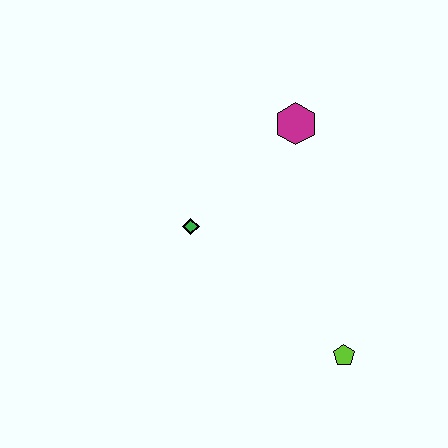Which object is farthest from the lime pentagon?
The magenta hexagon is farthest from the lime pentagon.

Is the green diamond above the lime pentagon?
Yes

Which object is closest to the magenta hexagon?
The green diamond is closest to the magenta hexagon.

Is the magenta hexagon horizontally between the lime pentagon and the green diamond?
Yes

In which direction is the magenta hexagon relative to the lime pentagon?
The magenta hexagon is above the lime pentagon.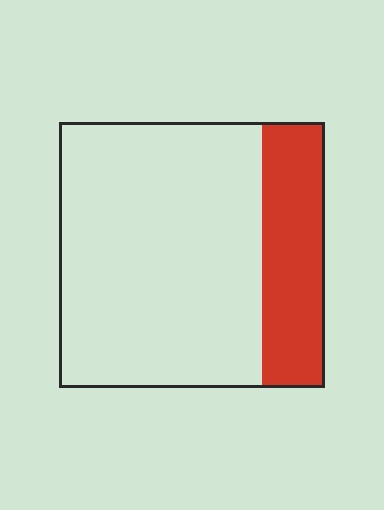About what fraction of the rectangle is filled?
About one quarter (1/4).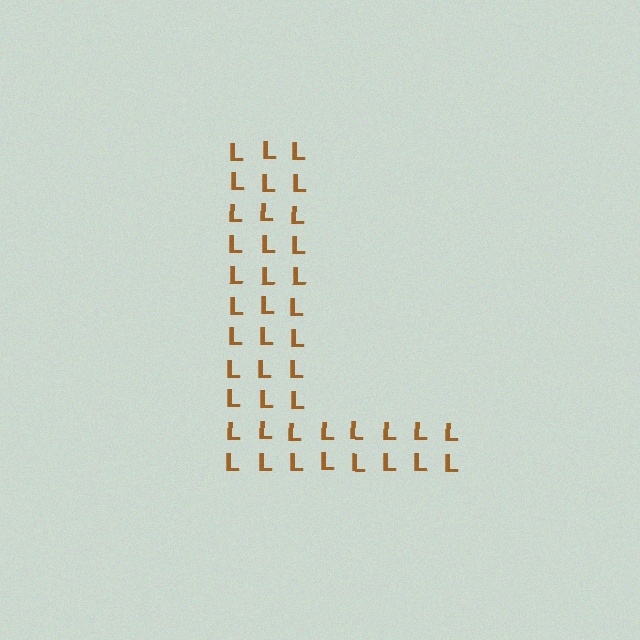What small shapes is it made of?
It is made of small letter L's.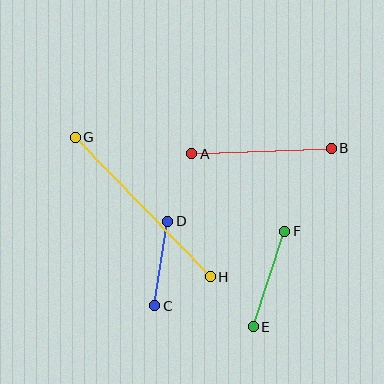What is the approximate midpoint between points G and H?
The midpoint is at approximately (143, 207) pixels.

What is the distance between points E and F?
The distance is approximately 100 pixels.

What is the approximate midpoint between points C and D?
The midpoint is at approximately (161, 264) pixels.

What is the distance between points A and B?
The distance is approximately 140 pixels.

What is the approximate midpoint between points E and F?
The midpoint is at approximately (269, 279) pixels.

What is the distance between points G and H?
The distance is approximately 194 pixels.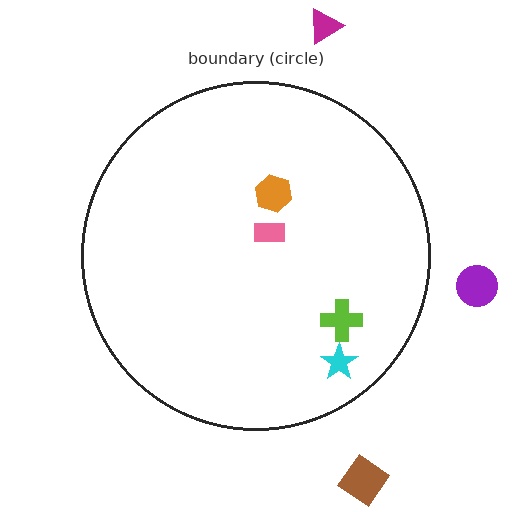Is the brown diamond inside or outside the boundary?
Outside.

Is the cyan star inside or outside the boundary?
Inside.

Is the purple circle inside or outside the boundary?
Outside.